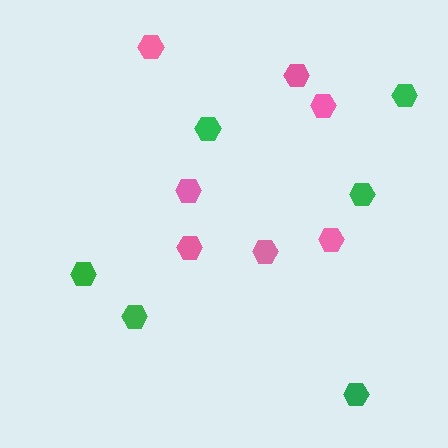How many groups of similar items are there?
There are 2 groups: one group of pink hexagons (7) and one group of green hexagons (6).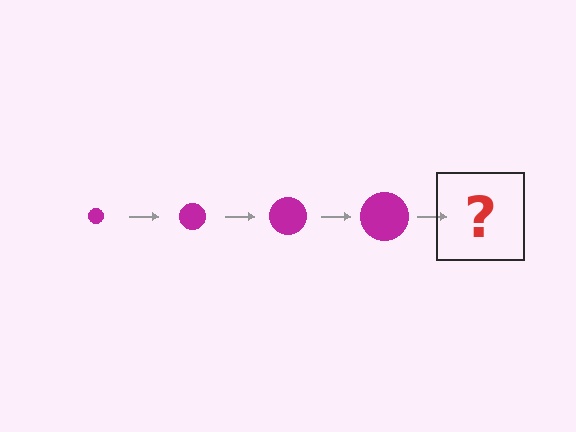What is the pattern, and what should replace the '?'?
The pattern is that the circle gets progressively larger each step. The '?' should be a magenta circle, larger than the previous one.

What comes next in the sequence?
The next element should be a magenta circle, larger than the previous one.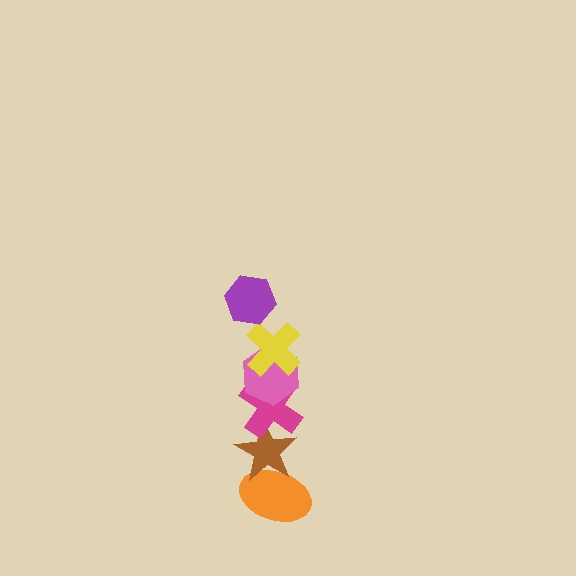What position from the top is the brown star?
The brown star is 5th from the top.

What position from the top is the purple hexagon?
The purple hexagon is 1st from the top.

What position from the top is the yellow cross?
The yellow cross is 2nd from the top.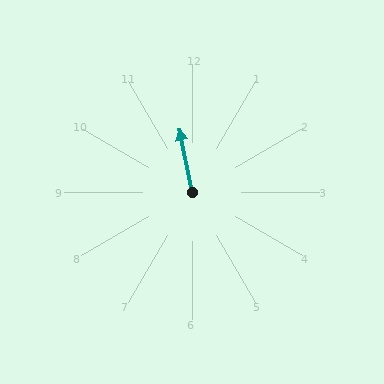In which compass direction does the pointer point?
North.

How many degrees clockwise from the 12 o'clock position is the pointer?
Approximately 348 degrees.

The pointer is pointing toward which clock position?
Roughly 12 o'clock.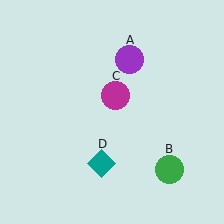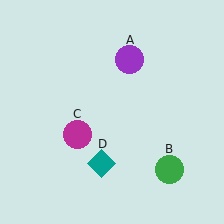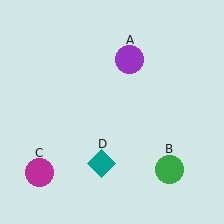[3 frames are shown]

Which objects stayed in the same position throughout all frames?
Purple circle (object A) and green circle (object B) and teal diamond (object D) remained stationary.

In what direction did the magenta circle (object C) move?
The magenta circle (object C) moved down and to the left.